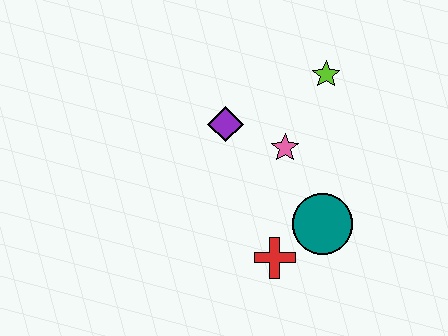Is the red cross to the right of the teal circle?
No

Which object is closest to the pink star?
The purple diamond is closest to the pink star.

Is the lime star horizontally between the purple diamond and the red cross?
No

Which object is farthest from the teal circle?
The lime star is farthest from the teal circle.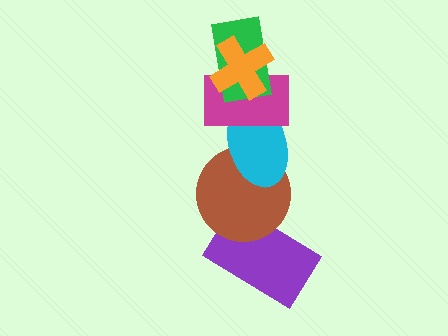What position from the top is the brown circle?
The brown circle is 5th from the top.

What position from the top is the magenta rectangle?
The magenta rectangle is 3rd from the top.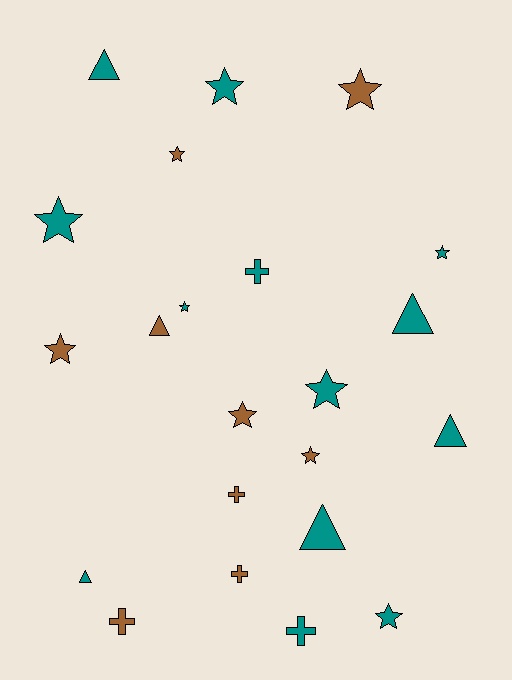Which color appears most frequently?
Teal, with 13 objects.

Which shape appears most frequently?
Star, with 11 objects.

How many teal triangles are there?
There are 5 teal triangles.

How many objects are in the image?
There are 22 objects.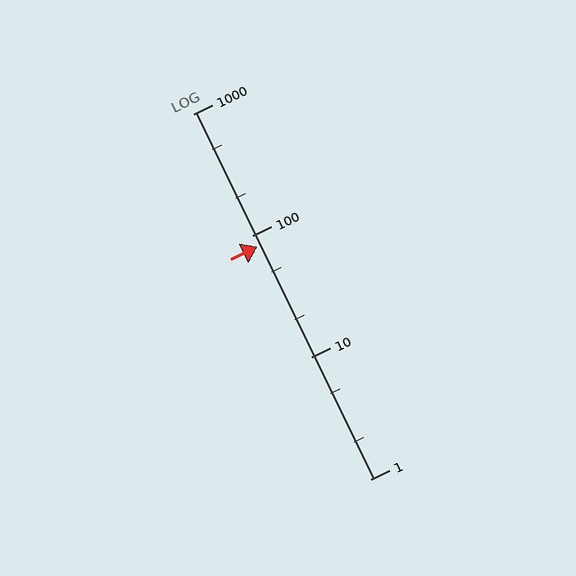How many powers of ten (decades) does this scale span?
The scale spans 3 decades, from 1 to 1000.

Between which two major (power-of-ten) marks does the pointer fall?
The pointer is between 10 and 100.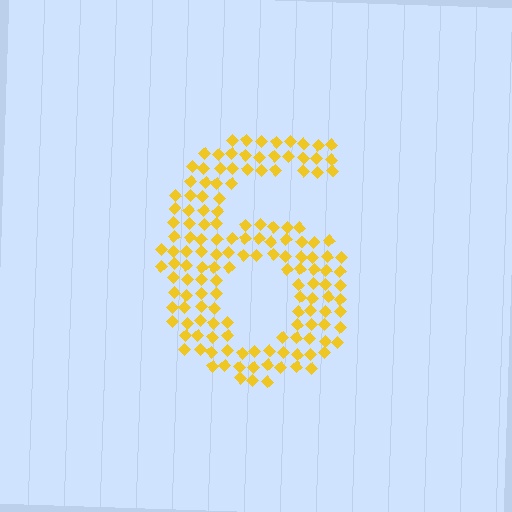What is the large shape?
The large shape is the digit 6.